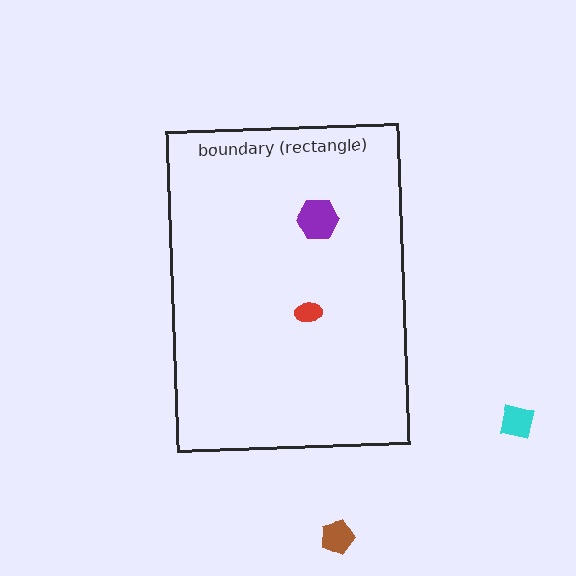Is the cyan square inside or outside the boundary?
Outside.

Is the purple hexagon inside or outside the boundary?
Inside.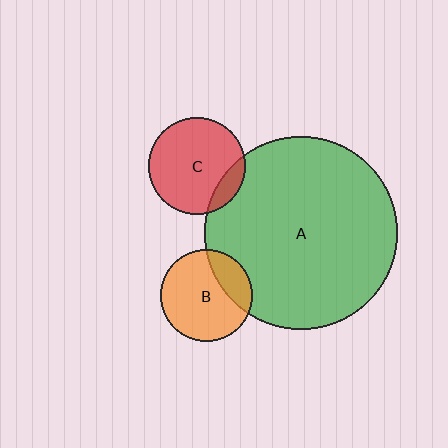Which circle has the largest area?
Circle A (green).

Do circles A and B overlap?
Yes.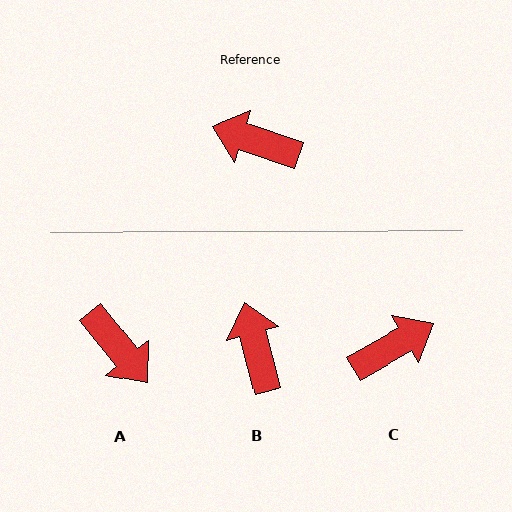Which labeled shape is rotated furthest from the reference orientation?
A, about 147 degrees away.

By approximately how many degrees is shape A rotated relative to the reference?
Approximately 147 degrees counter-clockwise.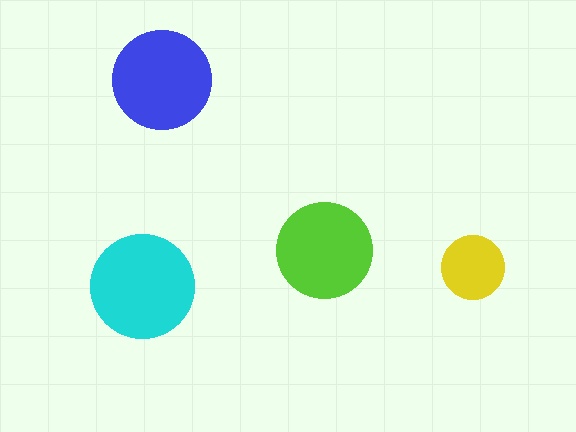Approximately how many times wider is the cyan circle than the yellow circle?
About 1.5 times wider.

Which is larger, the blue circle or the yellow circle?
The blue one.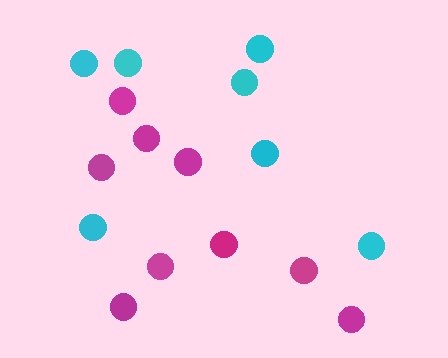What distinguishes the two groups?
There are 2 groups: one group of magenta circles (9) and one group of cyan circles (7).